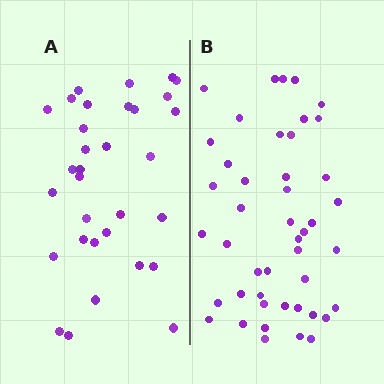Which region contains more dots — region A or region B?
Region B (the right region) has more dots.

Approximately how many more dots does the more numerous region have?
Region B has approximately 15 more dots than region A.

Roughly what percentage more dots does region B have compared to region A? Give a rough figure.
About 40% more.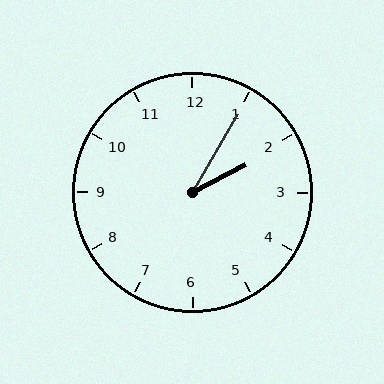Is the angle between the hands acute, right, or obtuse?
It is acute.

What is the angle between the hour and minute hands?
Approximately 32 degrees.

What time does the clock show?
2:05.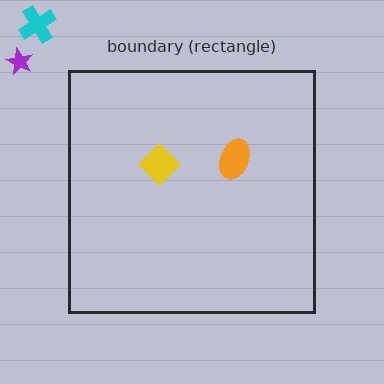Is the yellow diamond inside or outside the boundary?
Inside.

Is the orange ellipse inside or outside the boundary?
Inside.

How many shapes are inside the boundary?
2 inside, 2 outside.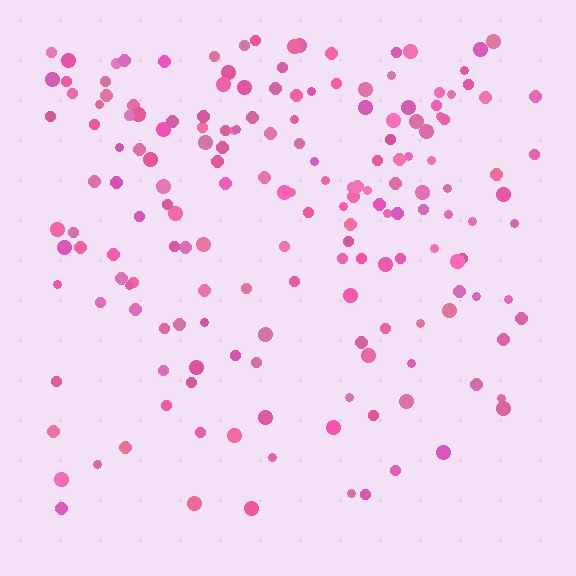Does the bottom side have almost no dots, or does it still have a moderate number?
Still a moderate number, just noticeably fewer than the top.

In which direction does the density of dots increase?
From bottom to top, with the top side densest.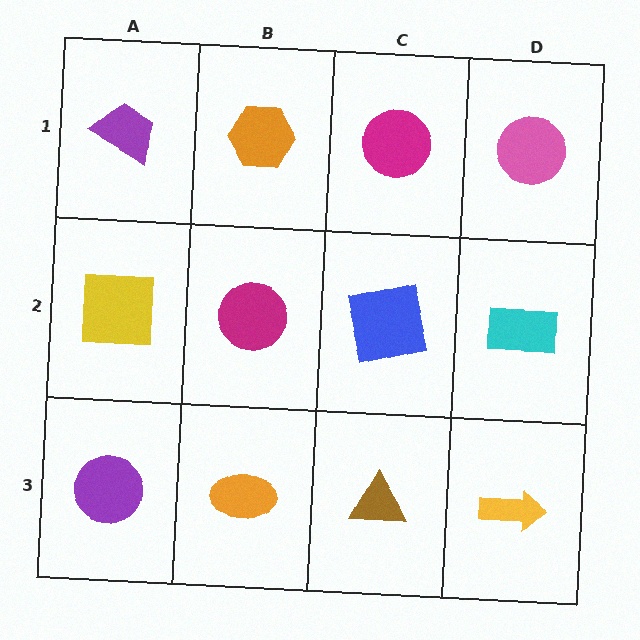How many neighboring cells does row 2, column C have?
4.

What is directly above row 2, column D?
A pink circle.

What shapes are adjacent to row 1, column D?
A cyan rectangle (row 2, column D), a magenta circle (row 1, column C).